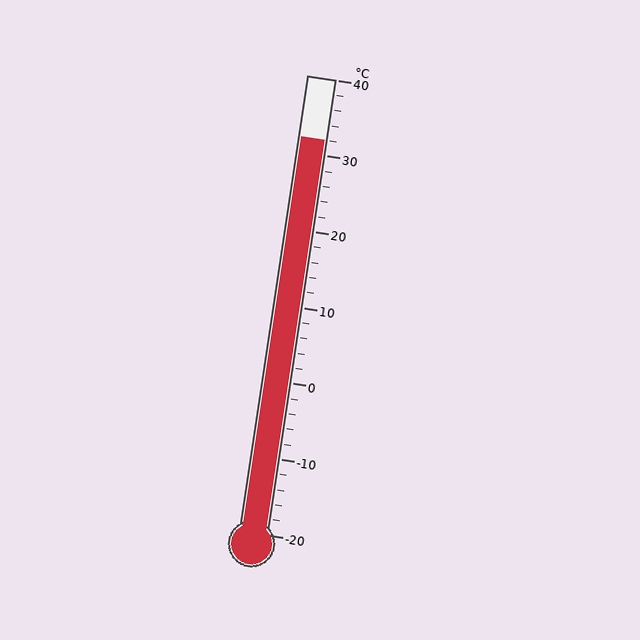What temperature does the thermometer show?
The thermometer shows approximately 32°C.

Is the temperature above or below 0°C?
The temperature is above 0°C.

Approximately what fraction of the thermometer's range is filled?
The thermometer is filled to approximately 85% of its range.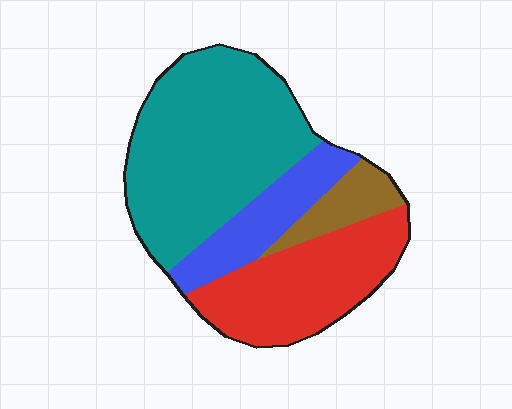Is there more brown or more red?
Red.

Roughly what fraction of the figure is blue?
Blue takes up about one sixth (1/6) of the figure.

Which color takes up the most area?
Teal, at roughly 45%.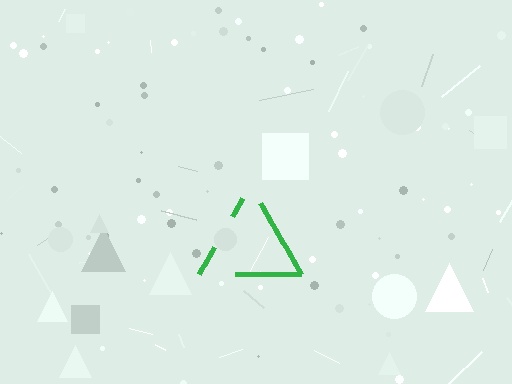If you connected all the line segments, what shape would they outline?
They would outline a triangle.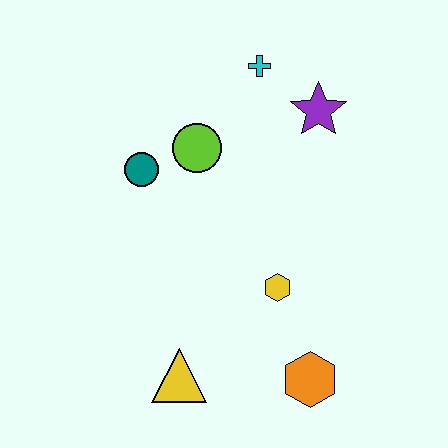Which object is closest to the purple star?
The cyan cross is closest to the purple star.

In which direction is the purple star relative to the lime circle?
The purple star is to the right of the lime circle.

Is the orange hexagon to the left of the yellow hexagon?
No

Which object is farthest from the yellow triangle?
The cyan cross is farthest from the yellow triangle.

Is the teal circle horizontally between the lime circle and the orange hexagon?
No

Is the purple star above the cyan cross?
No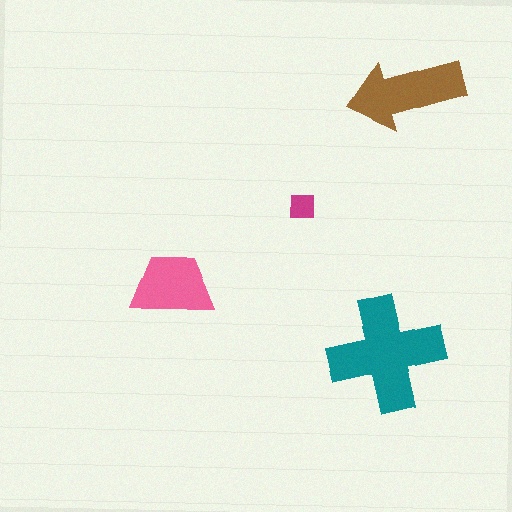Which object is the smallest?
The magenta square.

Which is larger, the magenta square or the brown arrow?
The brown arrow.